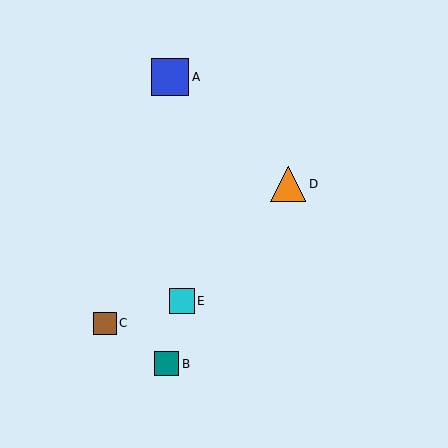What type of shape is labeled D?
Shape D is an orange triangle.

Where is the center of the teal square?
The center of the teal square is at (167, 364).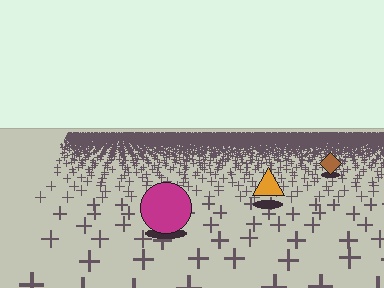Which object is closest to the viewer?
The magenta circle is closest. The texture marks near it are larger and more spread out.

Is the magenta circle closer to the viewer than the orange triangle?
Yes. The magenta circle is closer — you can tell from the texture gradient: the ground texture is coarser near it.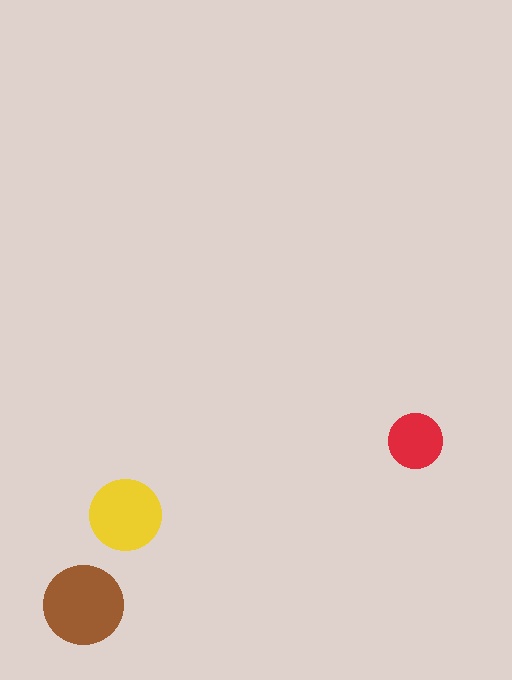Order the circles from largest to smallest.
the brown one, the yellow one, the red one.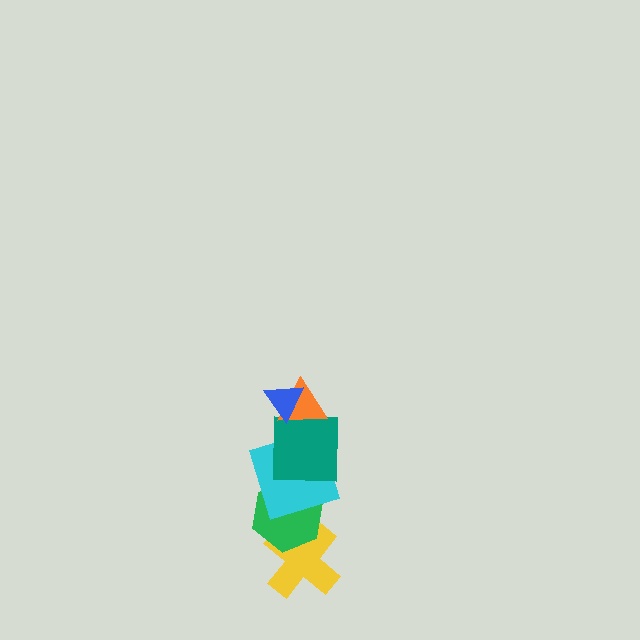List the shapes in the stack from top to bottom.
From top to bottom: the blue triangle, the orange triangle, the teal square, the cyan square, the green hexagon, the yellow cross.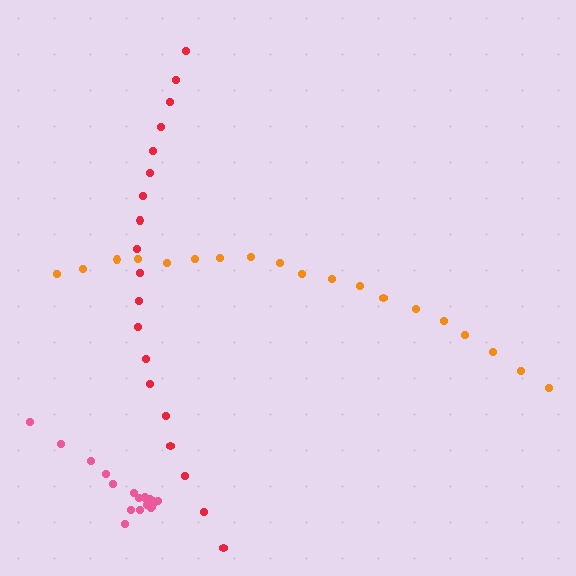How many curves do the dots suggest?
There are 3 distinct paths.